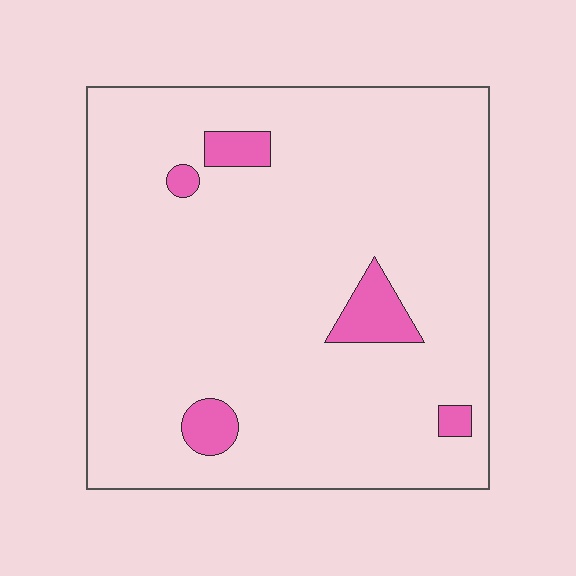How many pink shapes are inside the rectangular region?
5.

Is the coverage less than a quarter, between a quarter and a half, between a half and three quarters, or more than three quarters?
Less than a quarter.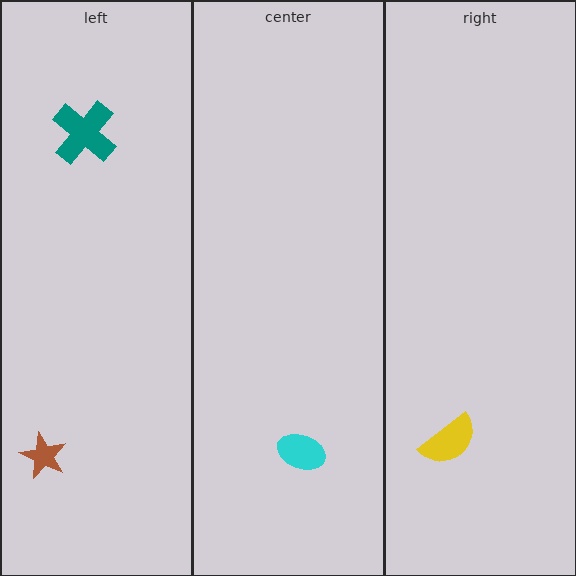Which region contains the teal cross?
The left region.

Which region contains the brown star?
The left region.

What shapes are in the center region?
The cyan ellipse.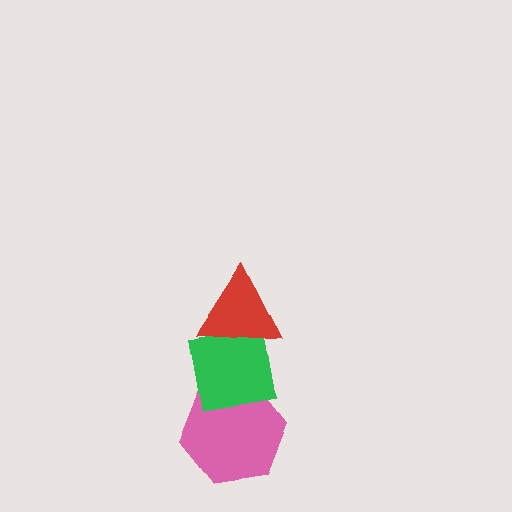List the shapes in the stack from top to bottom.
From top to bottom: the red triangle, the green square, the pink hexagon.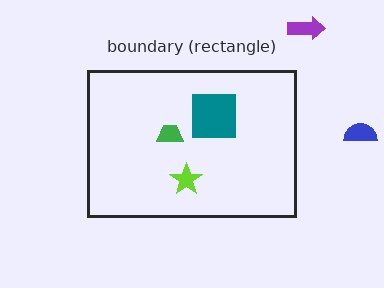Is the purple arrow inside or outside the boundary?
Outside.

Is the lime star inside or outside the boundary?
Inside.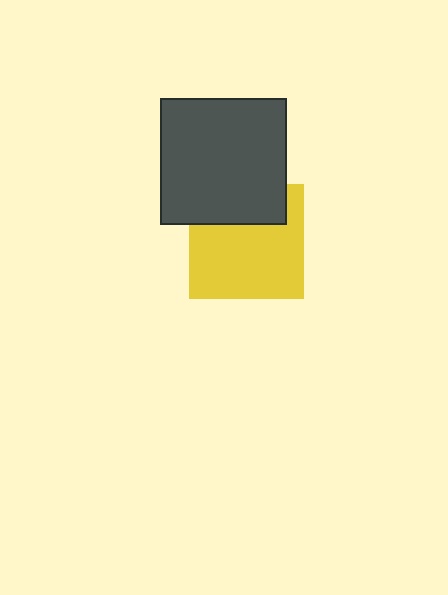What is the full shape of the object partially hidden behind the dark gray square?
The partially hidden object is a yellow square.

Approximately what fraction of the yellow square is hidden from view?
Roughly 31% of the yellow square is hidden behind the dark gray square.